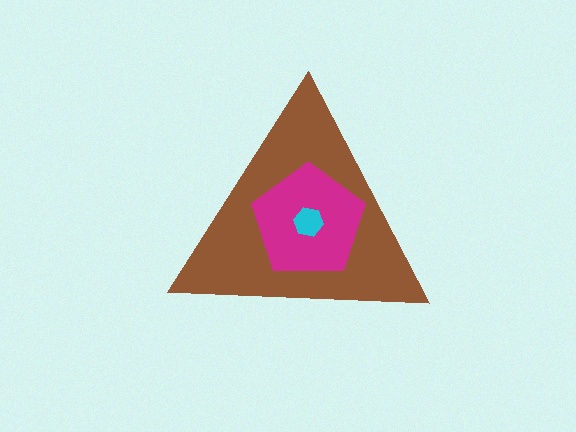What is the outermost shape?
The brown triangle.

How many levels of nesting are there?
3.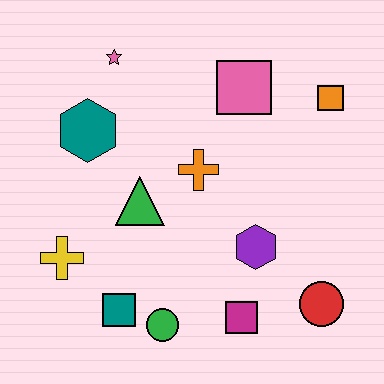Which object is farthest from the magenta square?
The pink star is farthest from the magenta square.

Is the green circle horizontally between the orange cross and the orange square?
No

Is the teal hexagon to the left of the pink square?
Yes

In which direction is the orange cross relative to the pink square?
The orange cross is below the pink square.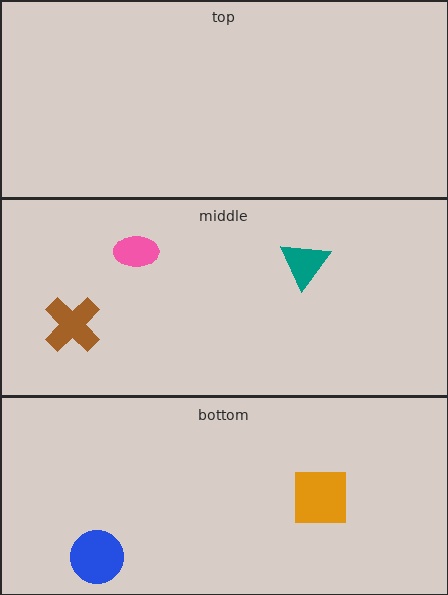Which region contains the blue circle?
The bottom region.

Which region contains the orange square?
The bottom region.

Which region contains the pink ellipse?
The middle region.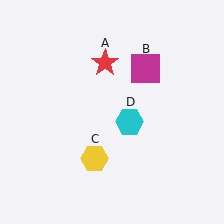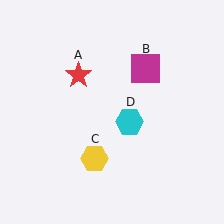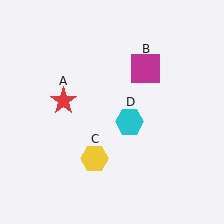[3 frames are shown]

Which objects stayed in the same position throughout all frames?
Magenta square (object B) and yellow hexagon (object C) and cyan hexagon (object D) remained stationary.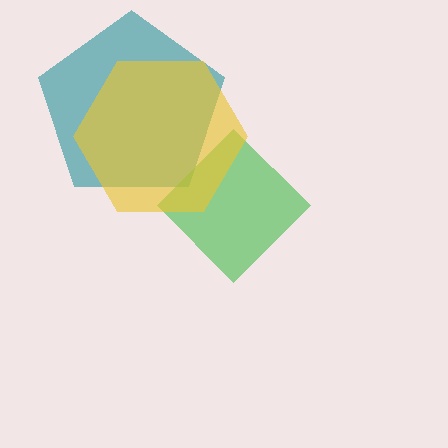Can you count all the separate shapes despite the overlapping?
Yes, there are 3 separate shapes.